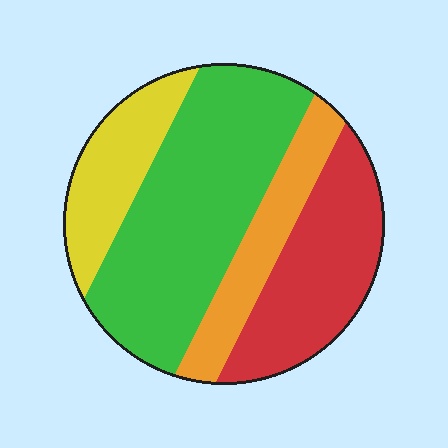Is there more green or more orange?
Green.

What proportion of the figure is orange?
Orange covers roughly 15% of the figure.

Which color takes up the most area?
Green, at roughly 45%.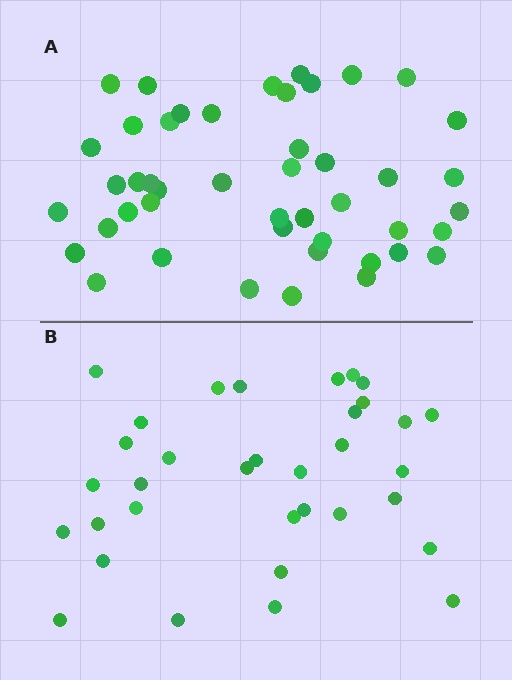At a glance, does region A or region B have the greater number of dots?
Region A (the top region) has more dots.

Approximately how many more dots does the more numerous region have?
Region A has roughly 12 or so more dots than region B.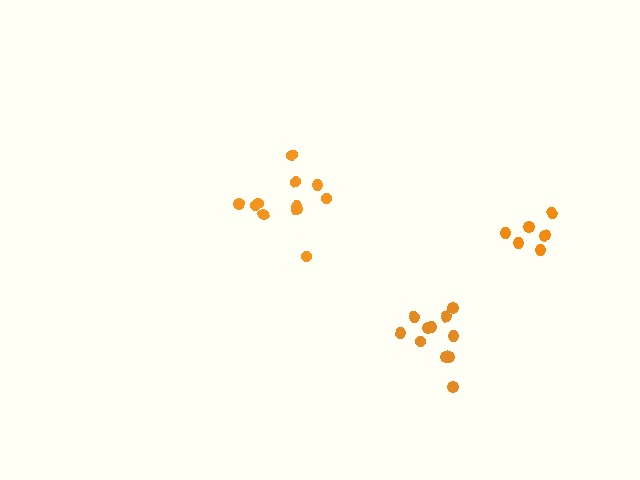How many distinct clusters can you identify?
There are 3 distinct clusters.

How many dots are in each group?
Group 1: 6 dots, Group 2: 11 dots, Group 3: 11 dots (28 total).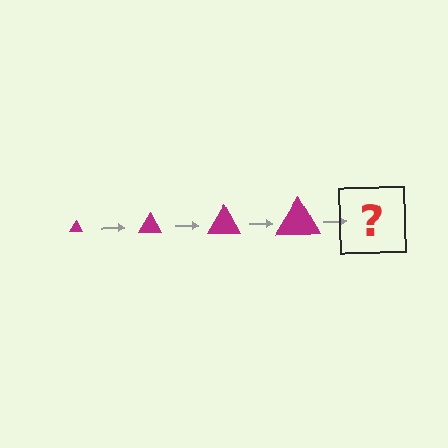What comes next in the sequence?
The next element should be a magenta triangle, larger than the previous one.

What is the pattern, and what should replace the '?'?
The pattern is that the triangle gets progressively larger each step. The '?' should be a magenta triangle, larger than the previous one.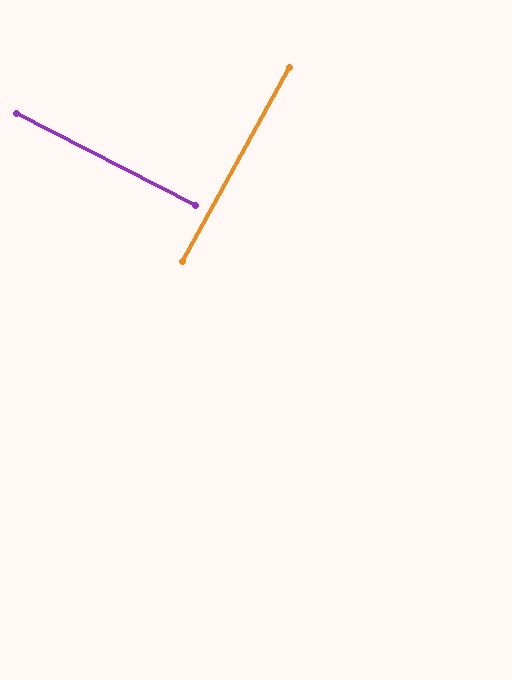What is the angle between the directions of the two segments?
Approximately 88 degrees.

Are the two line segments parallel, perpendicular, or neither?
Perpendicular — they meet at approximately 88°.